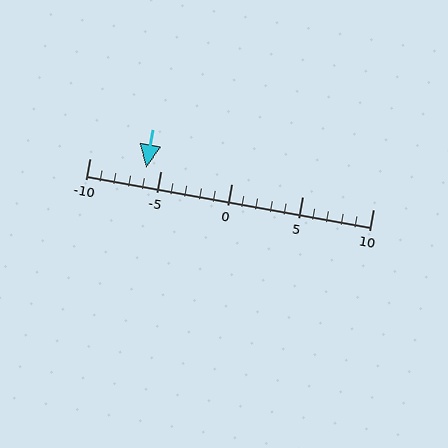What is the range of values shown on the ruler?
The ruler shows values from -10 to 10.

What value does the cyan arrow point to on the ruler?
The cyan arrow points to approximately -6.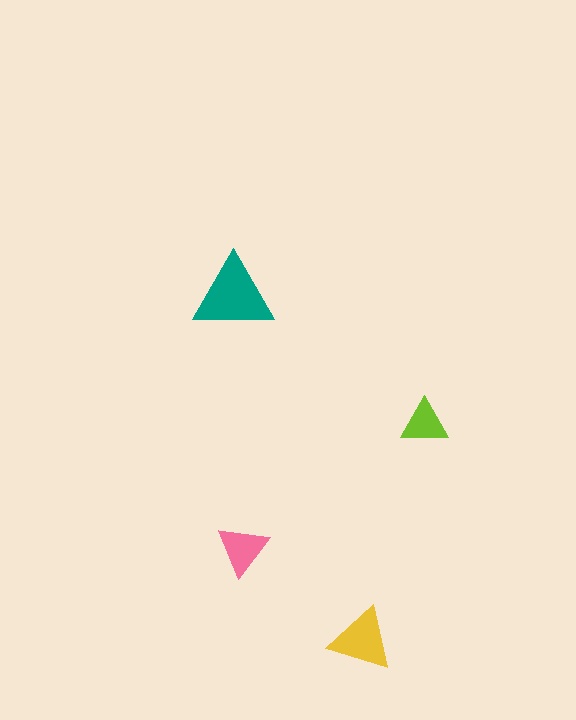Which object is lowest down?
The yellow triangle is bottommost.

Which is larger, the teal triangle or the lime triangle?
The teal one.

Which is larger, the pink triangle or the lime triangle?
The pink one.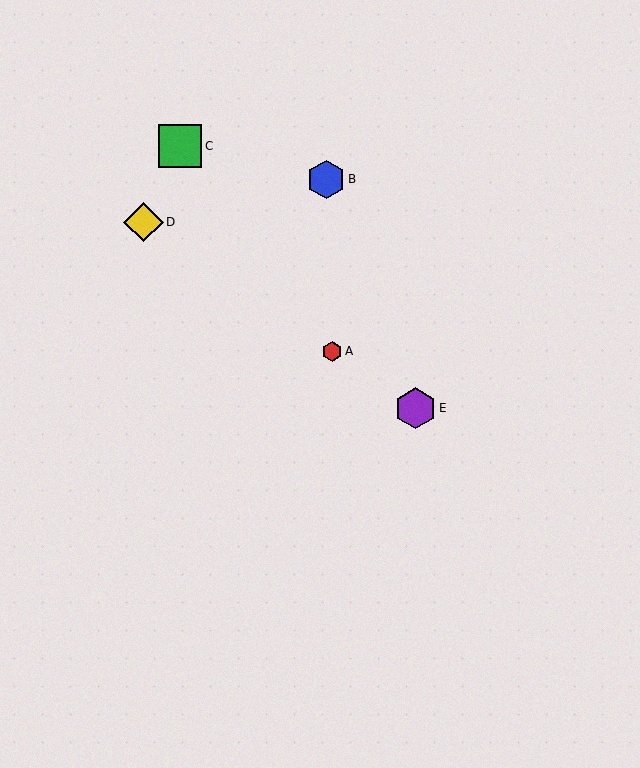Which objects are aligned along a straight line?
Objects A, D, E are aligned along a straight line.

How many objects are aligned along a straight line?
3 objects (A, D, E) are aligned along a straight line.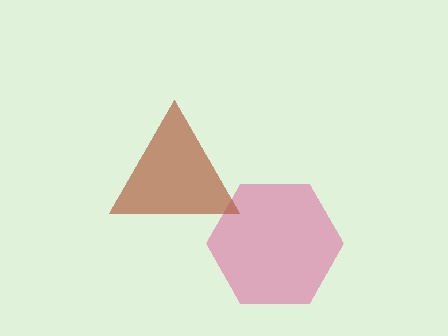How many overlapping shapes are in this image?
There are 2 overlapping shapes in the image.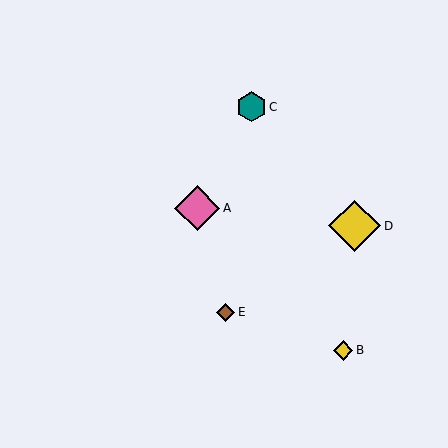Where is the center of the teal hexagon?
The center of the teal hexagon is at (251, 107).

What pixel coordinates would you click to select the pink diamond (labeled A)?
Click at (197, 208) to select the pink diamond A.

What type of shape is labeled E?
Shape E is a brown diamond.